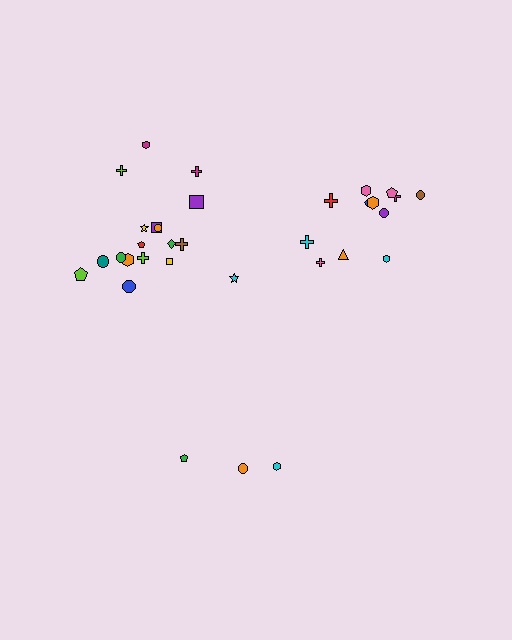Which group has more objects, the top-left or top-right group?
The top-left group.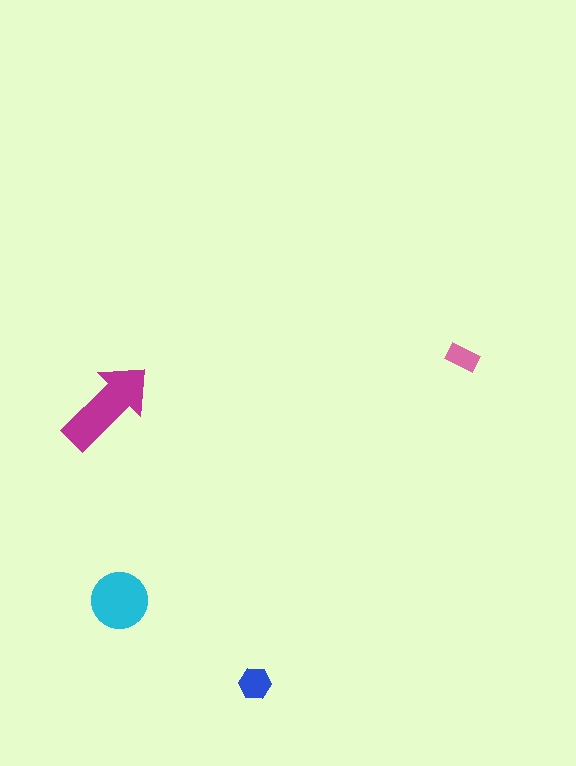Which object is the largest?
The magenta arrow.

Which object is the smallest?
The pink rectangle.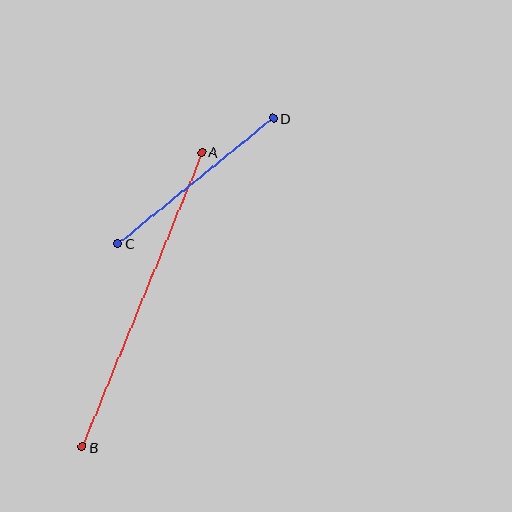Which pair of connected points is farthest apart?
Points A and B are farthest apart.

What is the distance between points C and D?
The distance is approximately 200 pixels.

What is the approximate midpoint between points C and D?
The midpoint is at approximately (195, 181) pixels.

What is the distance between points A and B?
The distance is approximately 318 pixels.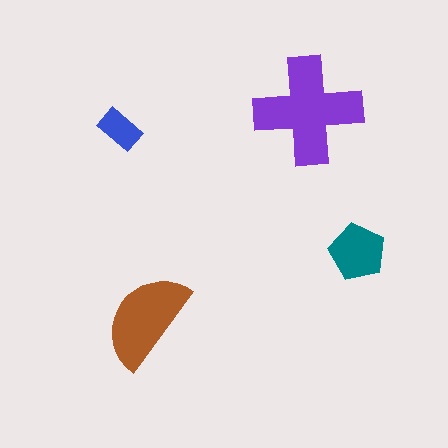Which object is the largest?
The purple cross.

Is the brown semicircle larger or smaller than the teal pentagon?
Larger.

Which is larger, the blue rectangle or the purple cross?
The purple cross.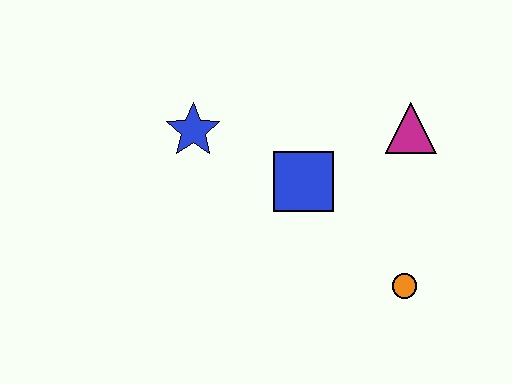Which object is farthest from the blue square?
The orange circle is farthest from the blue square.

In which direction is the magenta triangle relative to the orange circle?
The magenta triangle is above the orange circle.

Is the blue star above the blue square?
Yes